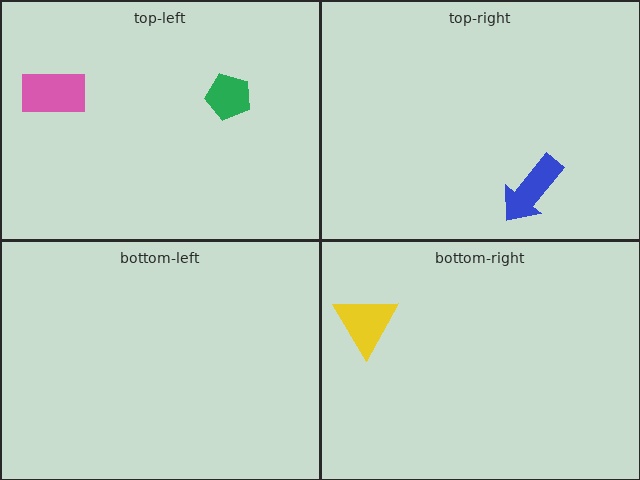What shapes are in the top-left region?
The green pentagon, the pink rectangle.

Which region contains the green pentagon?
The top-left region.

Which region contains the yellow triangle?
The bottom-right region.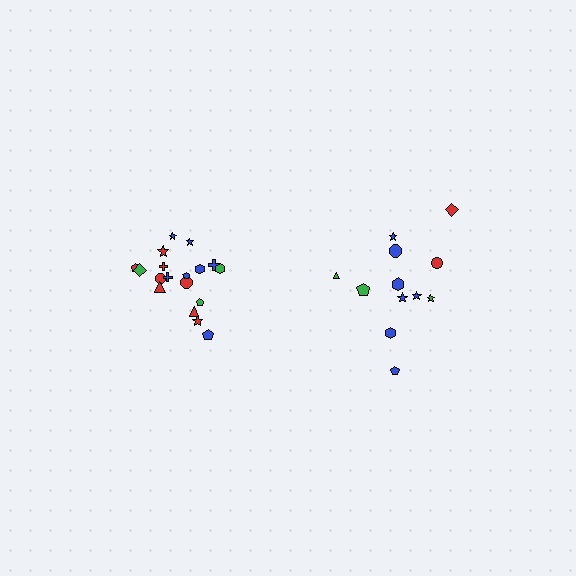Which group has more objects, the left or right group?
The left group.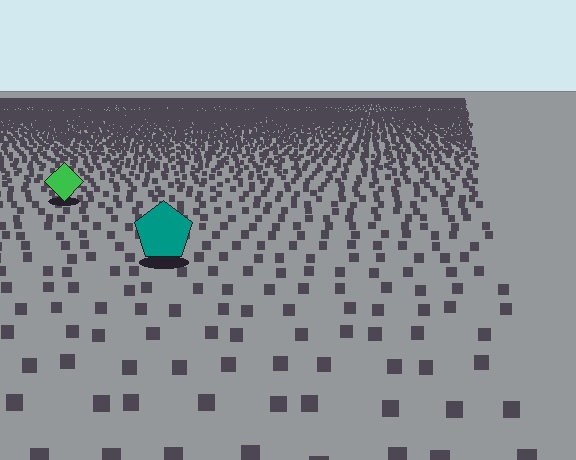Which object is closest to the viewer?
The teal pentagon is closest. The texture marks near it are larger and more spread out.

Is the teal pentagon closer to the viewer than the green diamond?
Yes. The teal pentagon is closer — you can tell from the texture gradient: the ground texture is coarser near it.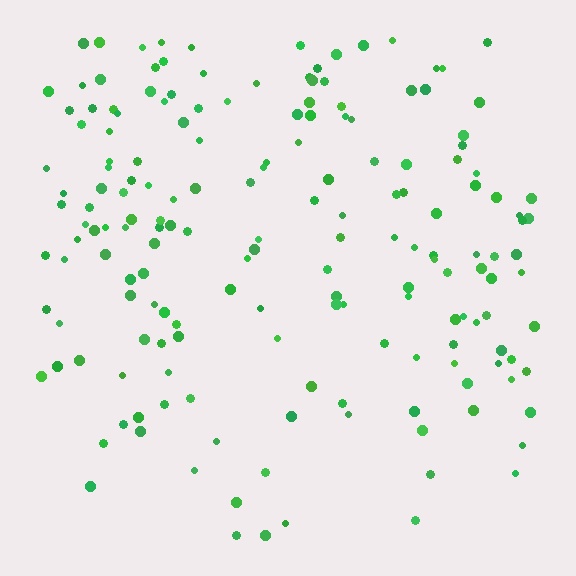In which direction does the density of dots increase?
From bottom to top, with the top side densest.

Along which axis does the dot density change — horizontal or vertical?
Vertical.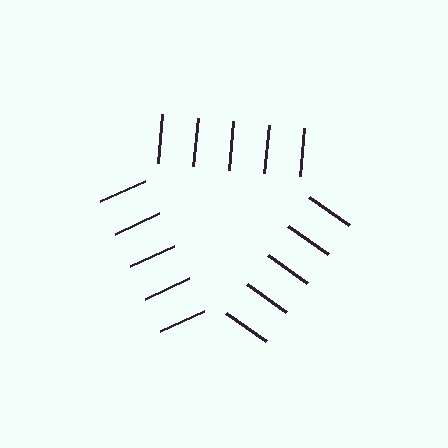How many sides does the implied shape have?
3 sides — the line-ends trace a triangle.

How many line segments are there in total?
15 — 5 along each of the 3 edges.